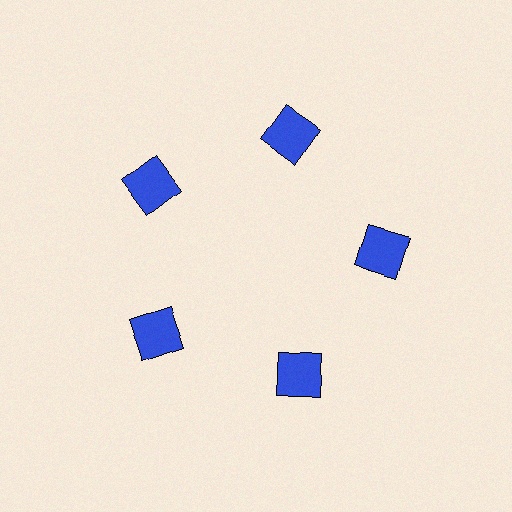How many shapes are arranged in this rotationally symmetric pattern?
There are 5 shapes, arranged in 5 groups of 1.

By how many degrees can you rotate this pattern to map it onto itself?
The pattern maps onto itself every 72 degrees of rotation.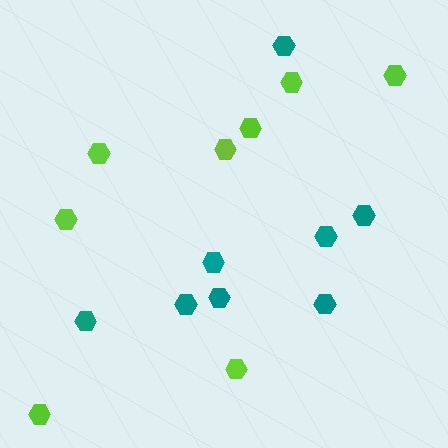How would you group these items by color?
There are 2 groups: one group of teal hexagons (8) and one group of lime hexagons (8).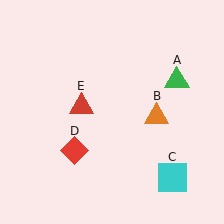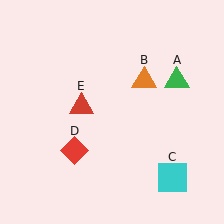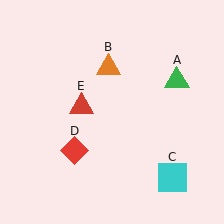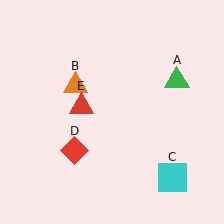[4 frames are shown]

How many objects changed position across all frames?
1 object changed position: orange triangle (object B).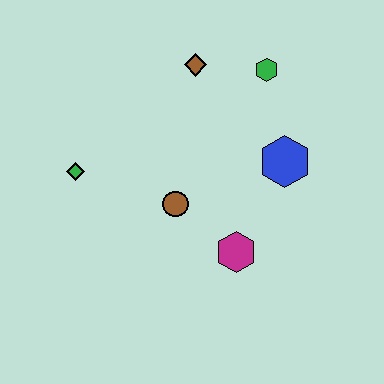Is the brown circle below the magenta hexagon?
No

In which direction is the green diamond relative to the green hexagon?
The green diamond is to the left of the green hexagon.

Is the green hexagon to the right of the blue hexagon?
No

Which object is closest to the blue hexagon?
The green hexagon is closest to the blue hexagon.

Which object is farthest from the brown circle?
The green hexagon is farthest from the brown circle.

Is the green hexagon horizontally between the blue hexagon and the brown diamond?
Yes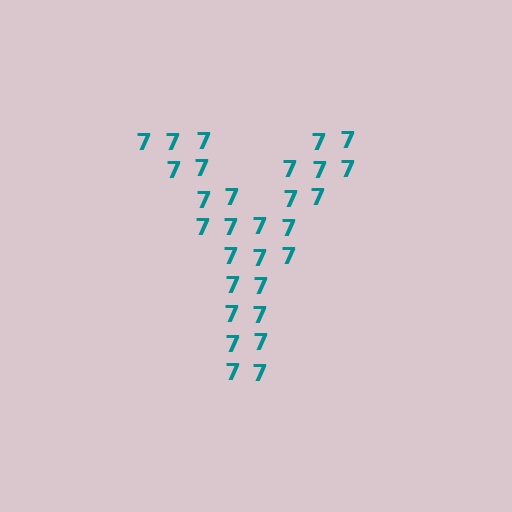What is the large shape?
The large shape is the letter Y.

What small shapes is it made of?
It is made of small digit 7's.